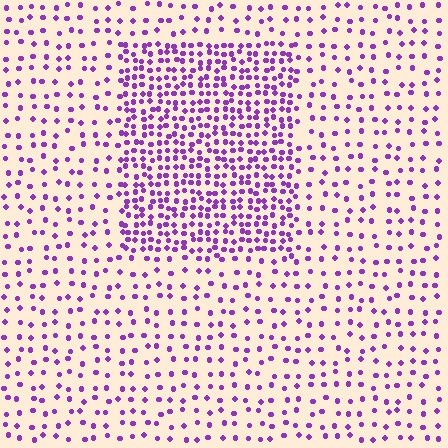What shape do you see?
I see a rectangle.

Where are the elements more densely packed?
The elements are more densely packed inside the rectangle boundary.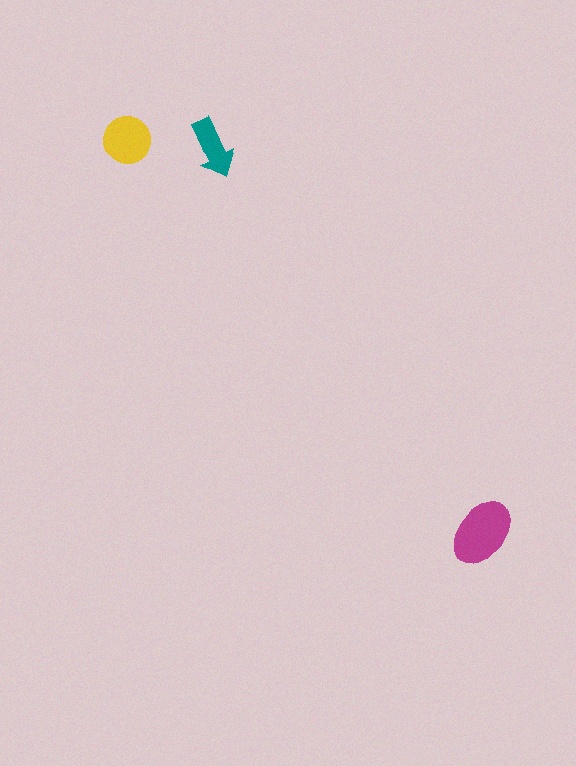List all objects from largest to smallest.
The magenta ellipse, the yellow circle, the teal arrow.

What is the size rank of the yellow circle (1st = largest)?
2nd.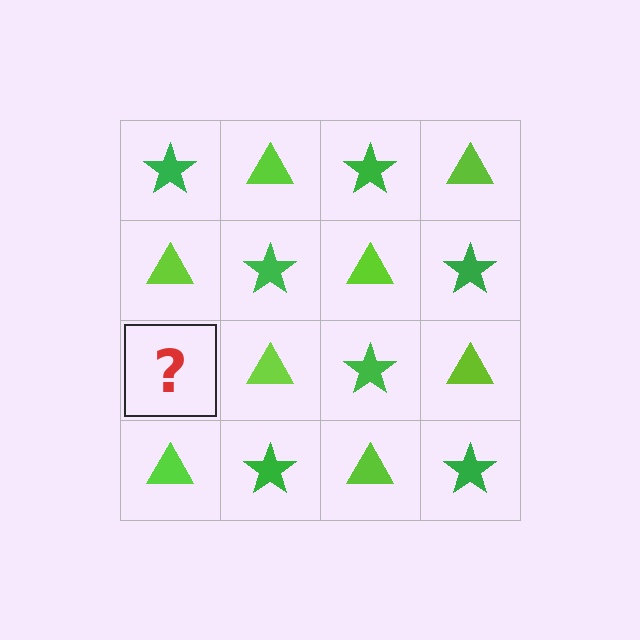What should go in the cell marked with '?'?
The missing cell should contain a green star.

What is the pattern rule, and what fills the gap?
The rule is that it alternates green star and lime triangle in a checkerboard pattern. The gap should be filled with a green star.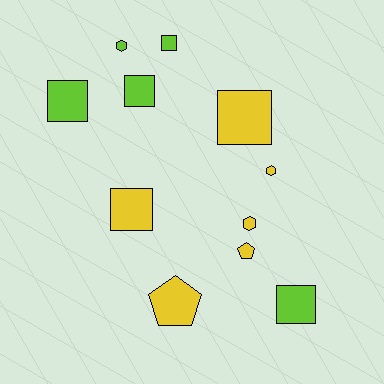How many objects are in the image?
There are 11 objects.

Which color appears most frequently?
Yellow, with 6 objects.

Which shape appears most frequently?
Square, with 6 objects.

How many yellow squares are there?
There are 2 yellow squares.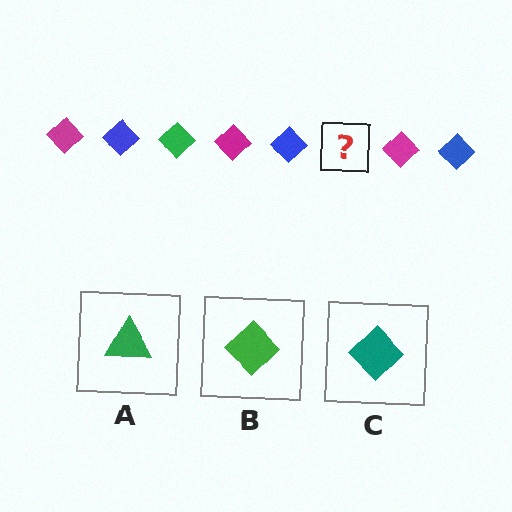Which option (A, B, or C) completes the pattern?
B.